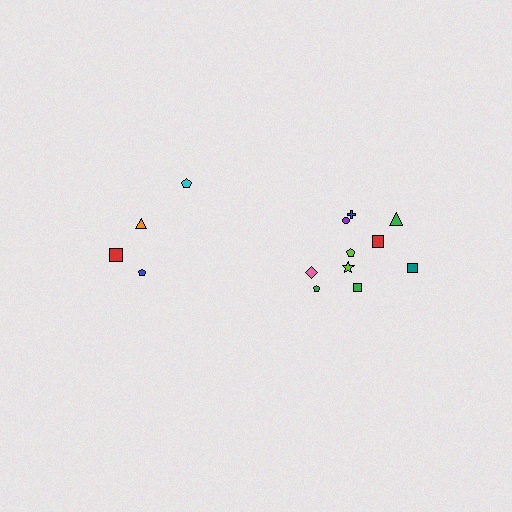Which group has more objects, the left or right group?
The right group.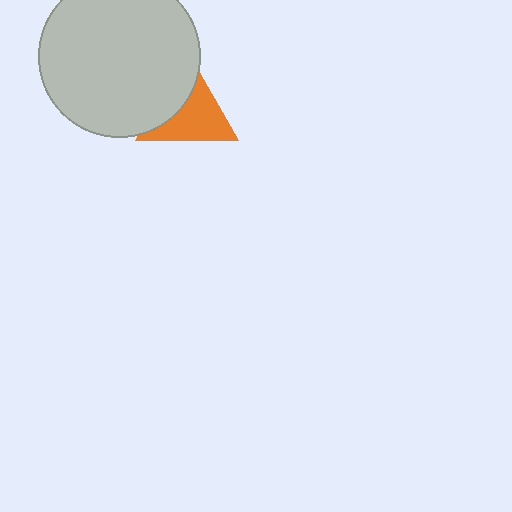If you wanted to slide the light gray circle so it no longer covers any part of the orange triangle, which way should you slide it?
Slide it left — that is the most direct way to separate the two shapes.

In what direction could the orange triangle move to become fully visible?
The orange triangle could move right. That would shift it out from behind the light gray circle entirely.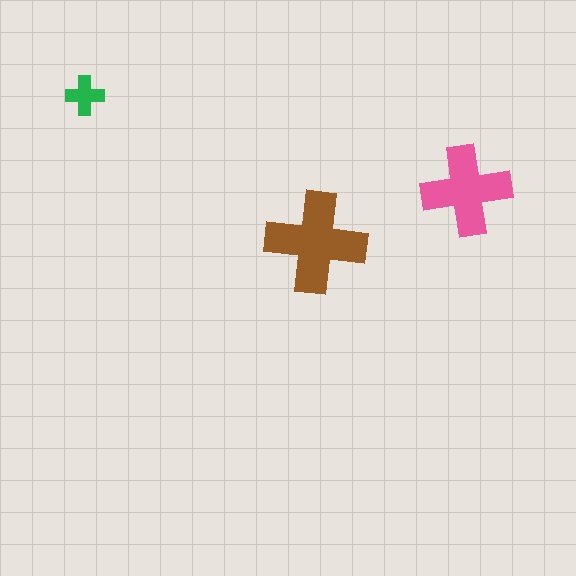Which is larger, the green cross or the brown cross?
The brown one.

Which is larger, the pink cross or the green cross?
The pink one.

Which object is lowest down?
The brown cross is bottommost.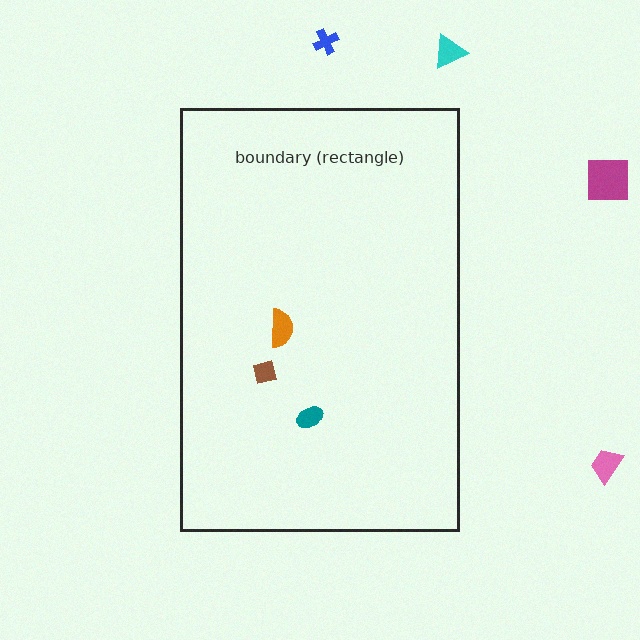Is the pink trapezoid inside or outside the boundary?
Outside.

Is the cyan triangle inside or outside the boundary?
Outside.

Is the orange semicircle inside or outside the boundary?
Inside.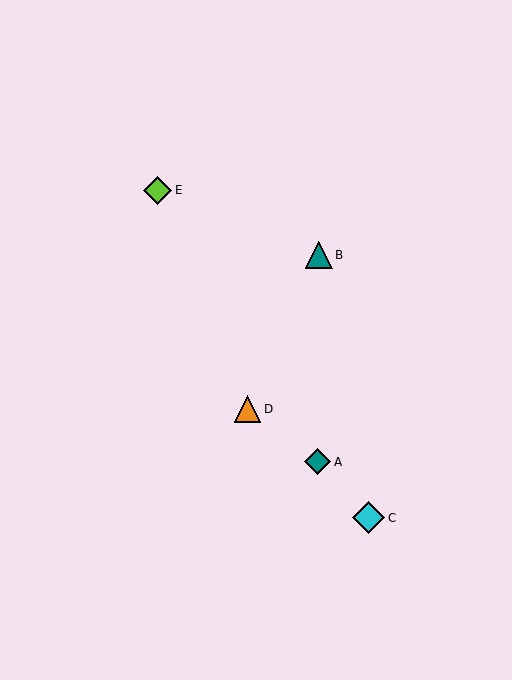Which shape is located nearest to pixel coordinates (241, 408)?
The orange triangle (labeled D) at (247, 409) is nearest to that location.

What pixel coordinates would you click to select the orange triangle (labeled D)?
Click at (247, 409) to select the orange triangle D.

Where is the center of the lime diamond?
The center of the lime diamond is at (157, 190).